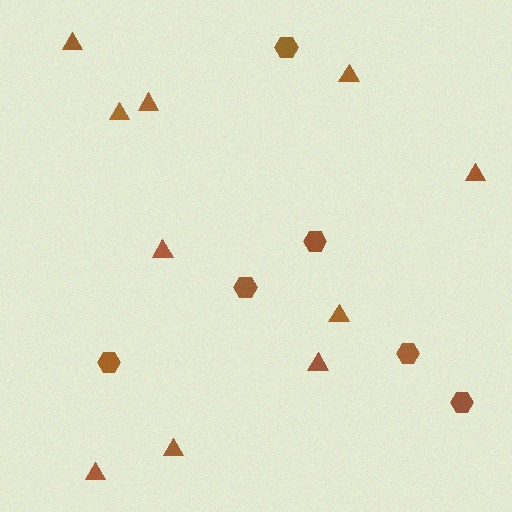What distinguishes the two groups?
There are 2 groups: one group of triangles (10) and one group of hexagons (6).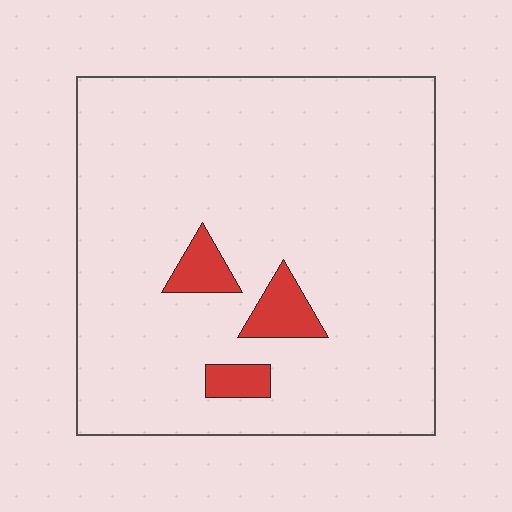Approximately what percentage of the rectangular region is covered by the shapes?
Approximately 5%.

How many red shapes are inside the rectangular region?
3.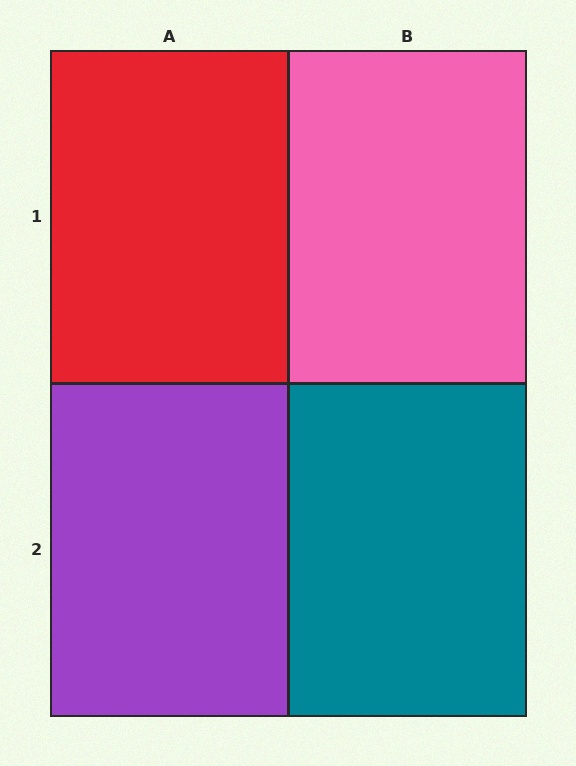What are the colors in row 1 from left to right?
Red, pink.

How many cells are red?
1 cell is red.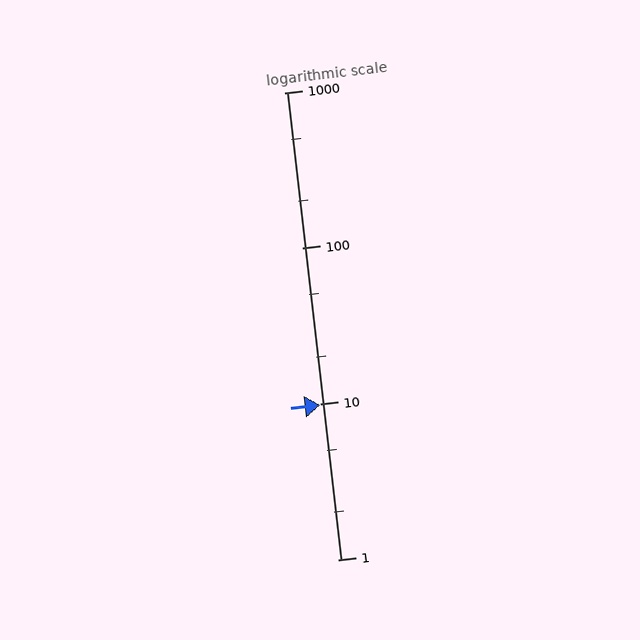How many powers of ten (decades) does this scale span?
The scale spans 3 decades, from 1 to 1000.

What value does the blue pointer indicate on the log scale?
The pointer indicates approximately 9.9.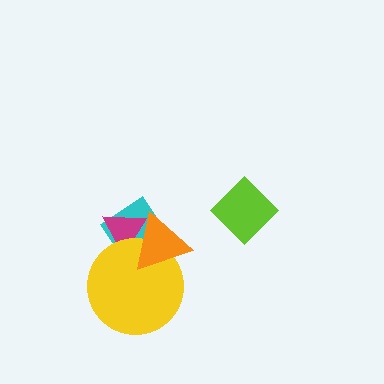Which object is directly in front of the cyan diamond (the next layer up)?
The magenta triangle is directly in front of the cyan diamond.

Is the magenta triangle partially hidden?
Yes, it is partially covered by another shape.